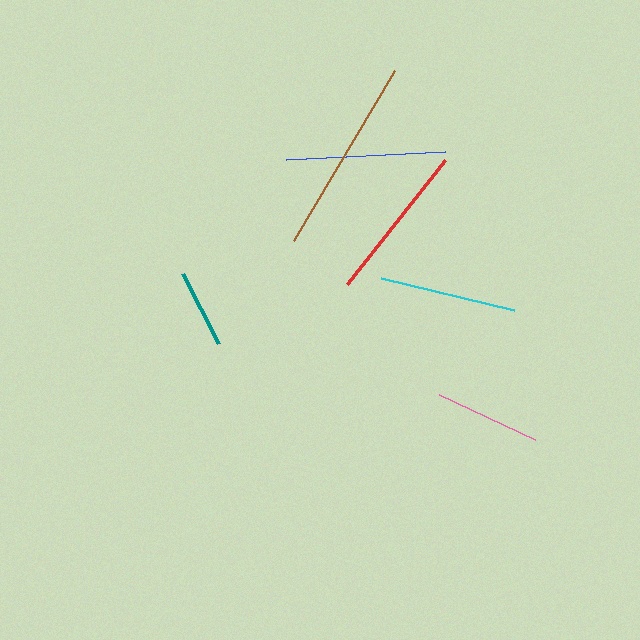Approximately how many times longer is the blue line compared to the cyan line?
The blue line is approximately 1.2 times the length of the cyan line.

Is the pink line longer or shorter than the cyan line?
The cyan line is longer than the pink line.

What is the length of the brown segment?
The brown segment is approximately 197 pixels long.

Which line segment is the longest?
The brown line is the longest at approximately 197 pixels.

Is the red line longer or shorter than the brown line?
The brown line is longer than the red line.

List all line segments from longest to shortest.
From longest to shortest: brown, blue, red, cyan, pink, teal.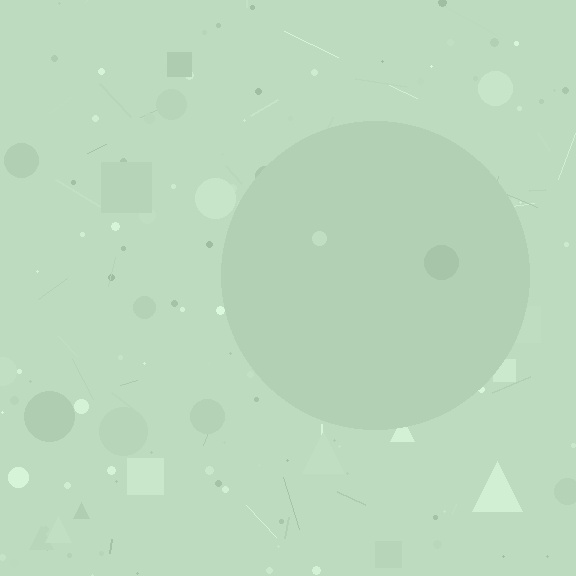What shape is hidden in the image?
A circle is hidden in the image.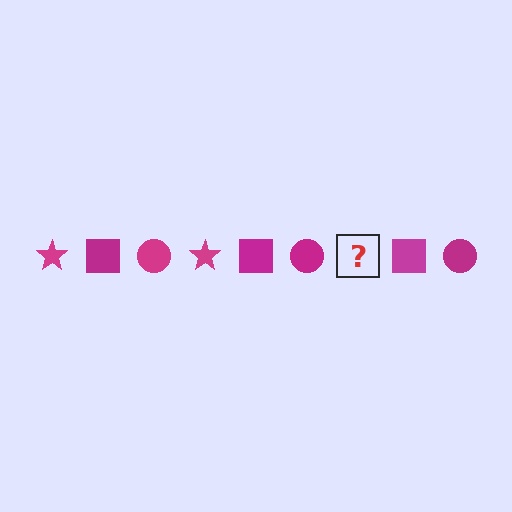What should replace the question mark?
The question mark should be replaced with a magenta star.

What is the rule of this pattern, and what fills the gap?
The rule is that the pattern cycles through star, square, circle shapes in magenta. The gap should be filled with a magenta star.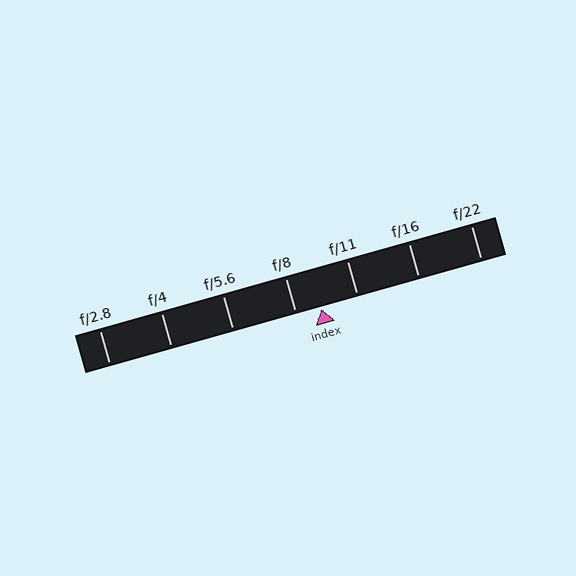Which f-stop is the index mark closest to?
The index mark is closest to f/8.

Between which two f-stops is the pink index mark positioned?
The index mark is between f/8 and f/11.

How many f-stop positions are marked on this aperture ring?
There are 7 f-stop positions marked.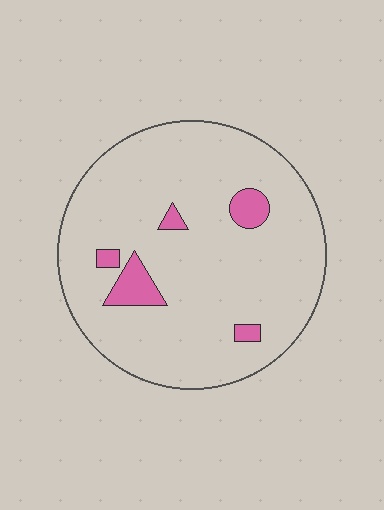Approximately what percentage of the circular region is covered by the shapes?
Approximately 10%.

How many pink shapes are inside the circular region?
5.